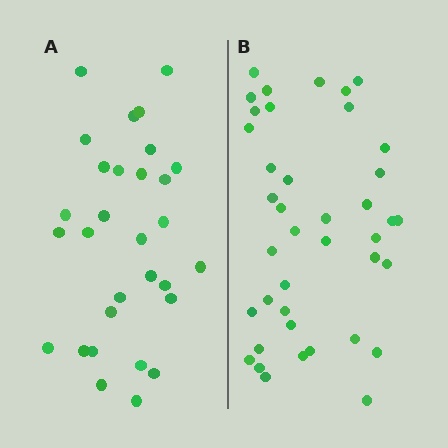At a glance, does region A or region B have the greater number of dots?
Region B (the right region) has more dots.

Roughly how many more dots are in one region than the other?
Region B has roughly 10 or so more dots than region A.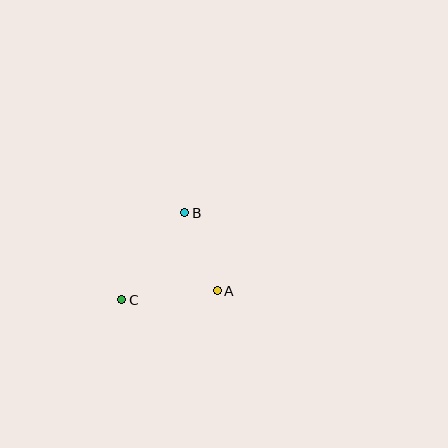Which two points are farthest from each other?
Points B and C are farthest from each other.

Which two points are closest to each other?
Points A and B are closest to each other.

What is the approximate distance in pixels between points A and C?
The distance between A and C is approximately 96 pixels.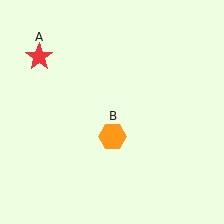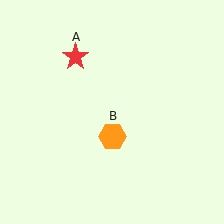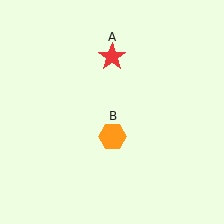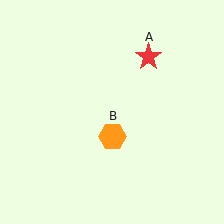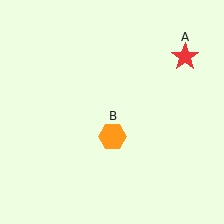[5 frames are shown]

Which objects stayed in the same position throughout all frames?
Orange hexagon (object B) remained stationary.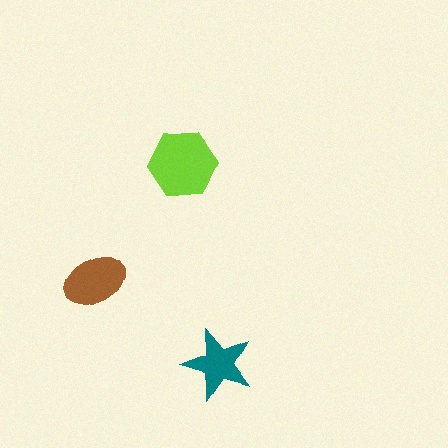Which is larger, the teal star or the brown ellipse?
The brown ellipse.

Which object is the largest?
The lime hexagon.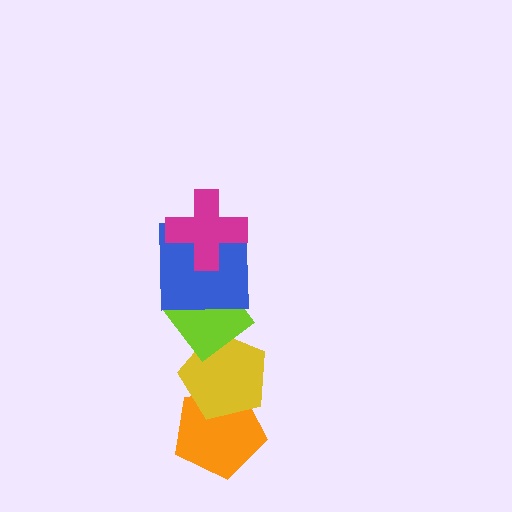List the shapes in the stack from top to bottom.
From top to bottom: the magenta cross, the blue square, the lime diamond, the yellow pentagon, the orange pentagon.